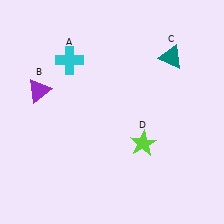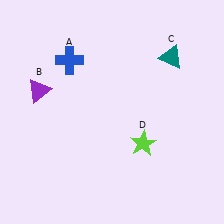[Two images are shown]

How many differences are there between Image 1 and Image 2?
There is 1 difference between the two images.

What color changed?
The cross (A) changed from cyan in Image 1 to blue in Image 2.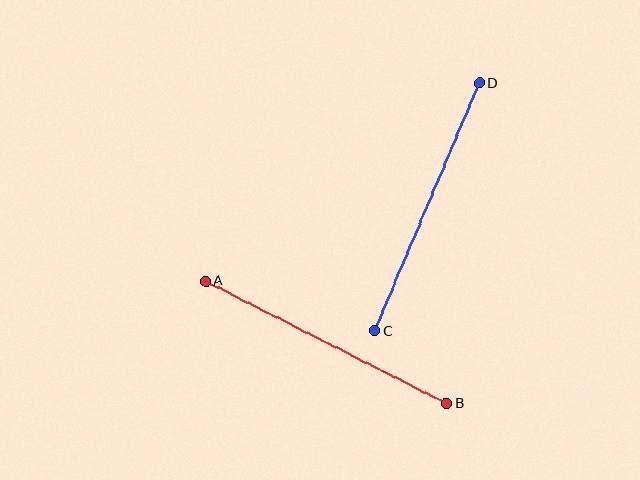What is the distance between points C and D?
The distance is approximately 269 pixels.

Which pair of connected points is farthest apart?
Points A and B are farthest apart.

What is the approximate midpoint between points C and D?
The midpoint is at approximately (427, 207) pixels.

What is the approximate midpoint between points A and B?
The midpoint is at approximately (326, 342) pixels.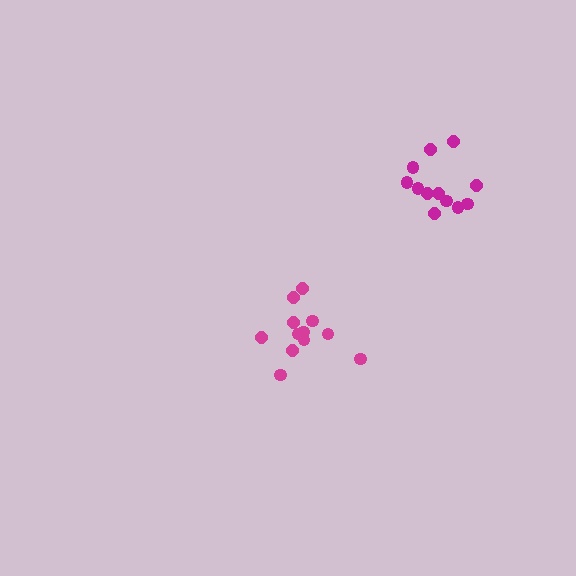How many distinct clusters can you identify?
There are 2 distinct clusters.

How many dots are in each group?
Group 1: 12 dots, Group 2: 12 dots (24 total).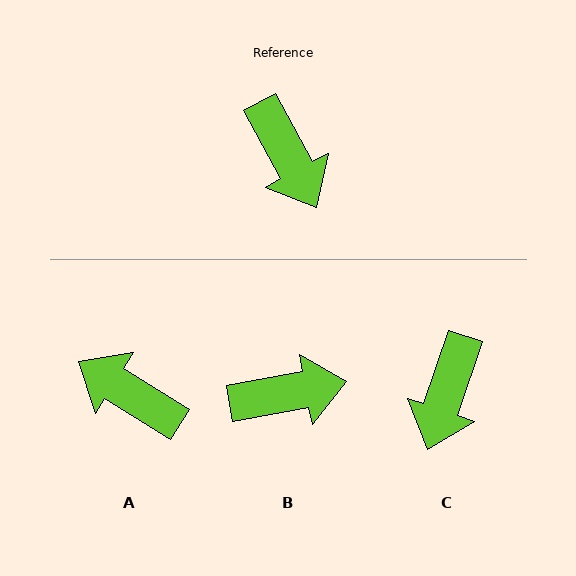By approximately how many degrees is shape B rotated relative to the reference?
Approximately 72 degrees counter-clockwise.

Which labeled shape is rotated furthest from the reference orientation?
A, about 150 degrees away.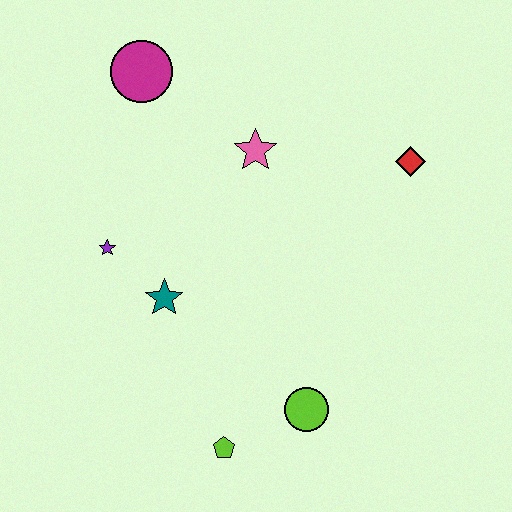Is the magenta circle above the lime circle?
Yes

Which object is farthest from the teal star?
The red diamond is farthest from the teal star.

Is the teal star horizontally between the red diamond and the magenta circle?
Yes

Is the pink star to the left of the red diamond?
Yes